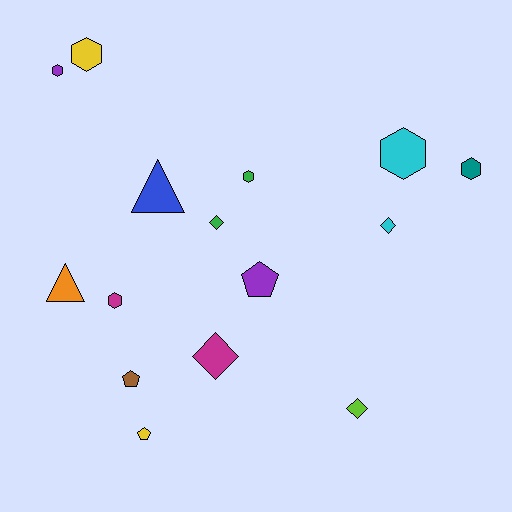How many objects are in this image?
There are 15 objects.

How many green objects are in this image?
There are 2 green objects.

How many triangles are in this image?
There are 2 triangles.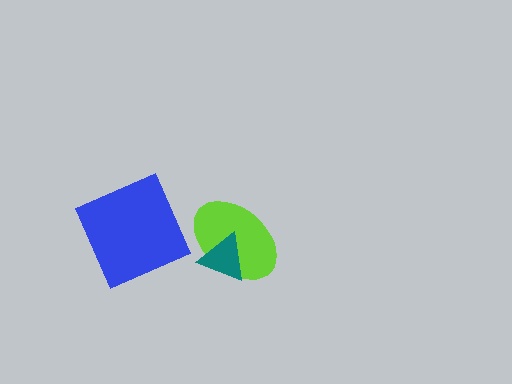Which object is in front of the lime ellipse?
The teal triangle is in front of the lime ellipse.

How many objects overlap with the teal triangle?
1 object overlaps with the teal triangle.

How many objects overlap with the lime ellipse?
1 object overlaps with the lime ellipse.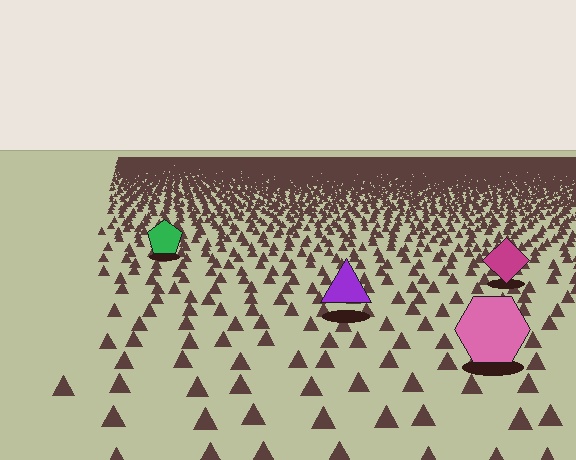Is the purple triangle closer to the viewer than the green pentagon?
Yes. The purple triangle is closer — you can tell from the texture gradient: the ground texture is coarser near it.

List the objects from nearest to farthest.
From nearest to farthest: the pink hexagon, the purple triangle, the magenta diamond, the green pentagon.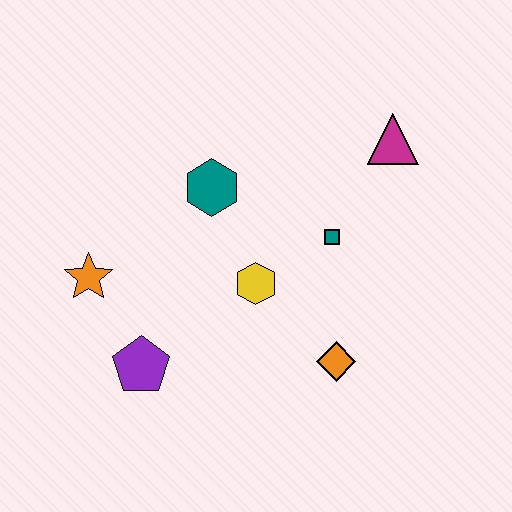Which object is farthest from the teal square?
The orange star is farthest from the teal square.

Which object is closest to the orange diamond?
The yellow hexagon is closest to the orange diamond.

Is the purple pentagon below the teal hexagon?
Yes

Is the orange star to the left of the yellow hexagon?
Yes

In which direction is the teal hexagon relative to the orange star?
The teal hexagon is to the right of the orange star.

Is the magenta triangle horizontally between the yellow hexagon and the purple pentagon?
No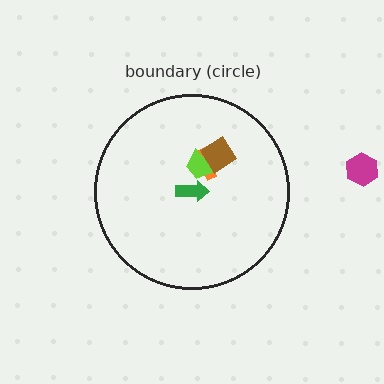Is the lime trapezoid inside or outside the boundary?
Inside.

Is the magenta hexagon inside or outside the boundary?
Outside.